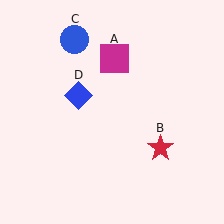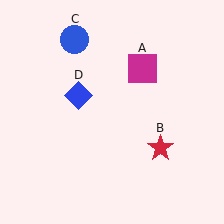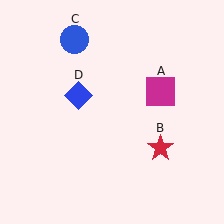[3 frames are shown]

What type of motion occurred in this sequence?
The magenta square (object A) rotated clockwise around the center of the scene.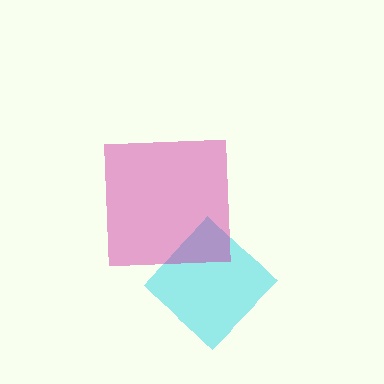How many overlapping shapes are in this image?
There are 2 overlapping shapes in the image.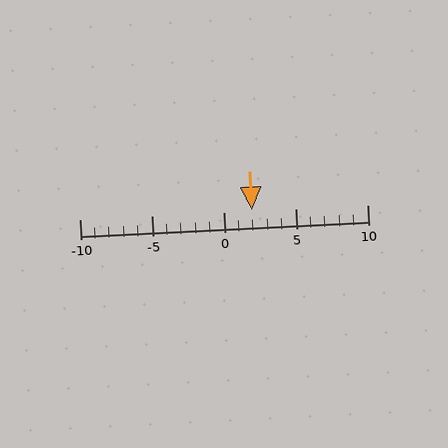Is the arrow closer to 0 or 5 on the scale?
The arrow is closer to 0.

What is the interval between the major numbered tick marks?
The major tick marks are spaced 5 units apart.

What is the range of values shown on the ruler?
The ruler shows values from -10 to 10.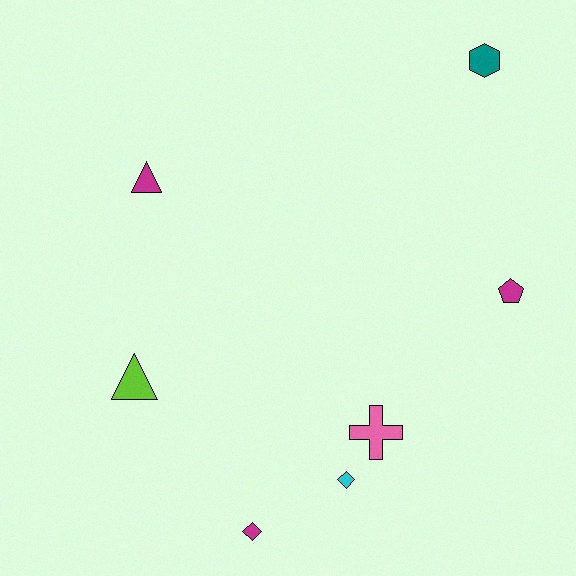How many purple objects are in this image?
There are no purple objects.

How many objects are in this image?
There are 7 objects.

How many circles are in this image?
There are no circles.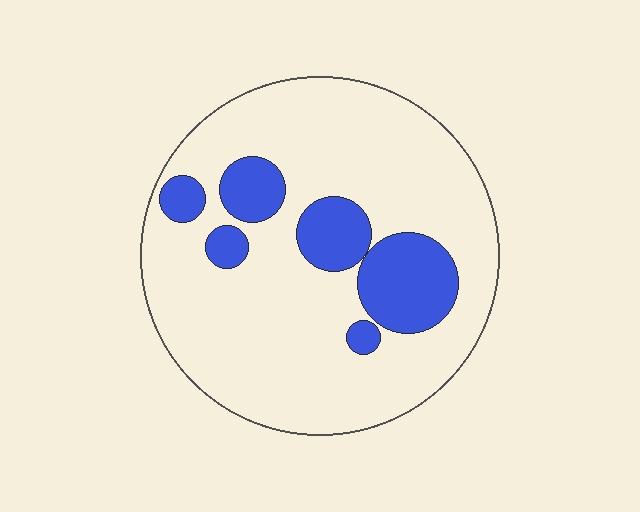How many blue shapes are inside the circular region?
6.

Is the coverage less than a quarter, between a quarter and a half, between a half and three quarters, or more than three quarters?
Less than a quarter.